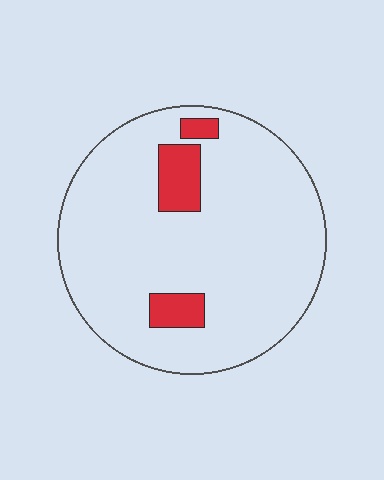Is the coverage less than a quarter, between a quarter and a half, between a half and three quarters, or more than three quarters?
Less than a quarter.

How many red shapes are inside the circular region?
3.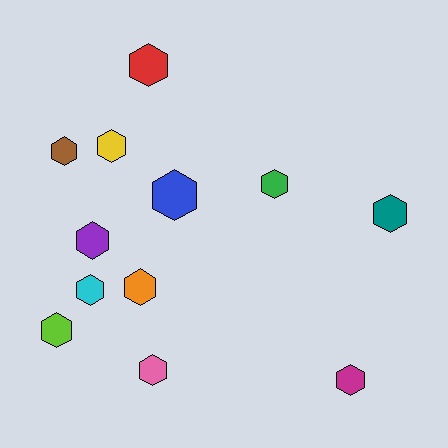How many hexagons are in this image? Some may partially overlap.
There are 12 hexagons.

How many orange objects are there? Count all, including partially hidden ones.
There is 1 orange object.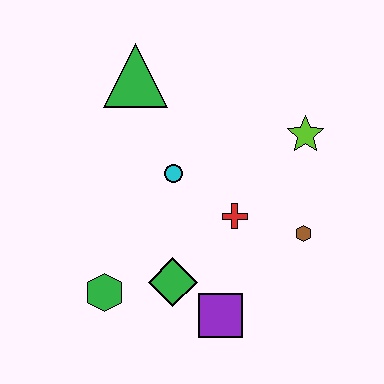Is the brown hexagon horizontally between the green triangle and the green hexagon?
No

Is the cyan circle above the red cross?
Yes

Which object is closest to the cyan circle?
The red cross is closest to the cyan circle.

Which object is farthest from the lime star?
The green hexagon is farthest from the lime star.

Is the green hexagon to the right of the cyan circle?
No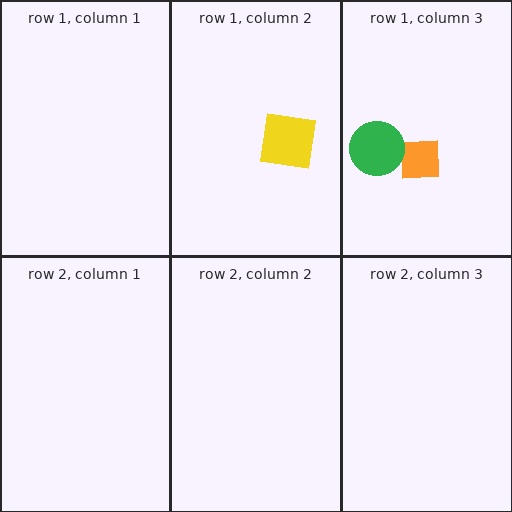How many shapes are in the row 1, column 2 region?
1.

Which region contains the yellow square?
The row 1, column 2 region.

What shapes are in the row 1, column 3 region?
The orange square, the green circle.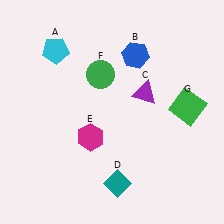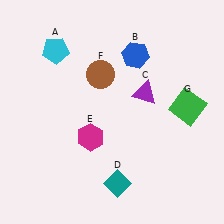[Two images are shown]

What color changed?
The circle (F) changed from green in Image 1 to brown in Image 2.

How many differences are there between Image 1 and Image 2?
There is 1 difference between the two images.